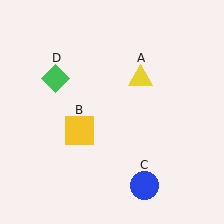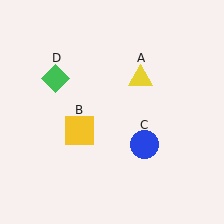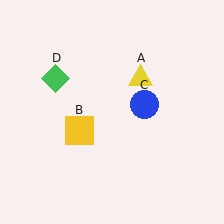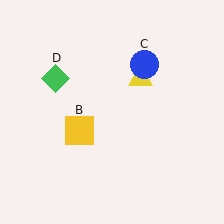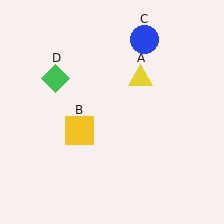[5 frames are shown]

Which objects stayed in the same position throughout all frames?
Yellow triangle (object A) and yellow square (object B) and green diamond (object D) remained stationary.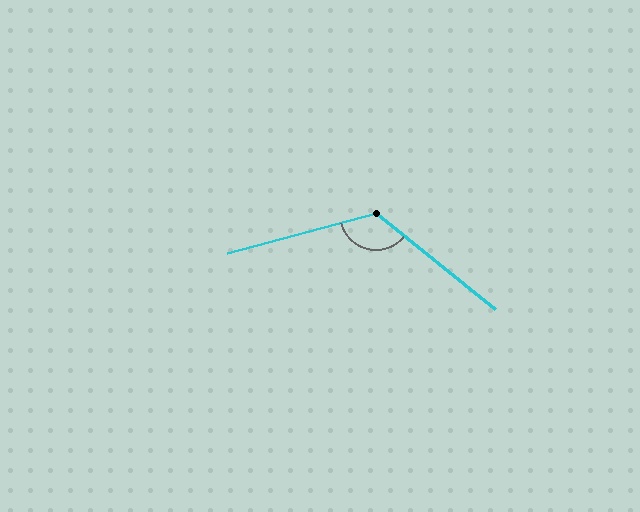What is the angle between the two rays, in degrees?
Approximately 126 degrees.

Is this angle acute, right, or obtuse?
It is obtuse.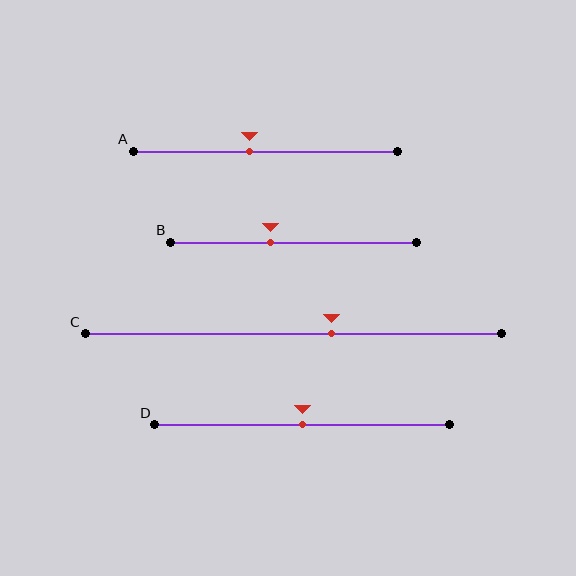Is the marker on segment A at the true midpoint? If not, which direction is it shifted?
No, the marker on segment A is shifted to the left by about 6% of the segment length.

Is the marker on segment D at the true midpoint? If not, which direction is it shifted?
Yes, the marker on segment D is at the true midpoint.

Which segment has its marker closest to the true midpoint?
Segment D has its marker closest to the true midpoint.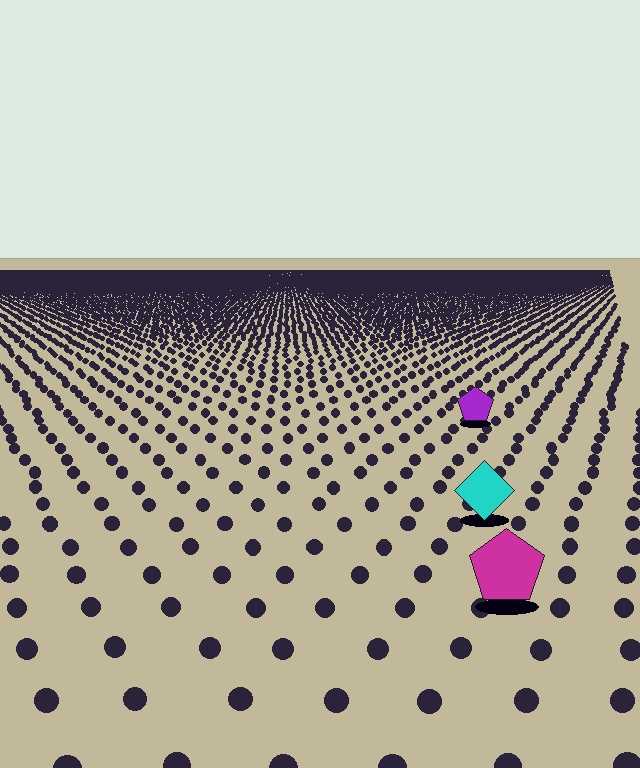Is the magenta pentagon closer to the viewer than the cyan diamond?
Yes. The magenta pentagon is closer — you can tell from the texture gradient: the ground texture is coarser near it.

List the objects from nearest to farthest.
From nearest to farthest: the magenta pentagon, the cyan diamond, the purple pentagon.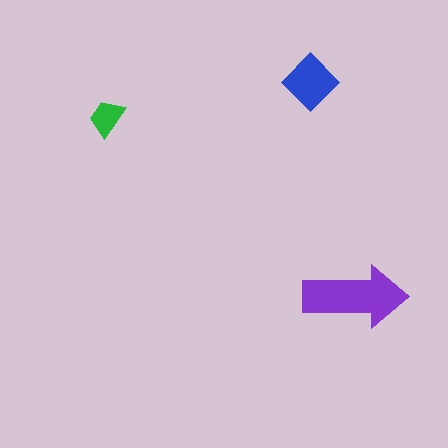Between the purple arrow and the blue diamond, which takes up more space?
The purple arrow.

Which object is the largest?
The purple arrow.